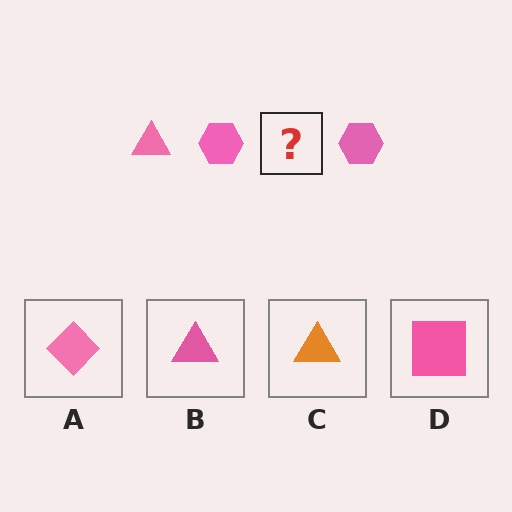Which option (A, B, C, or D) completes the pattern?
B.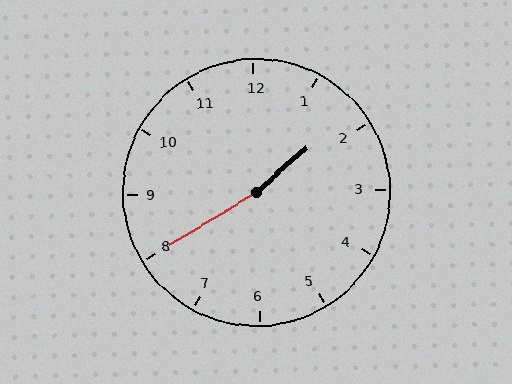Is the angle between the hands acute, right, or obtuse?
It is obtuse.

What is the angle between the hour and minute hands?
Approximately 170 degrees.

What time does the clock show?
1:40.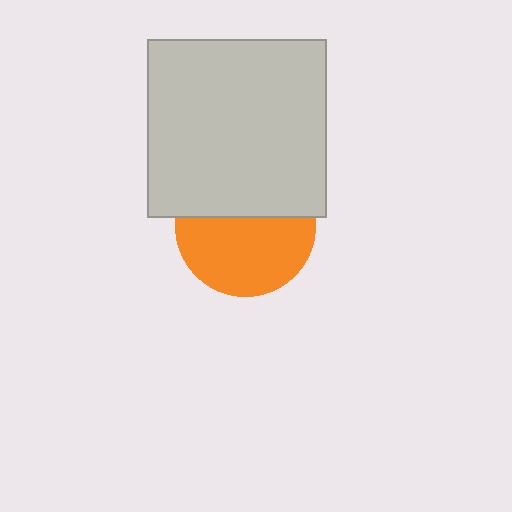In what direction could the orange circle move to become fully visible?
The orange circle could move down. That would shift it out from behind the light gray square entirely.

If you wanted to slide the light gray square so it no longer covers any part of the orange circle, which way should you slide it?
Slide it up — that is the most direct way to separate the two shapes.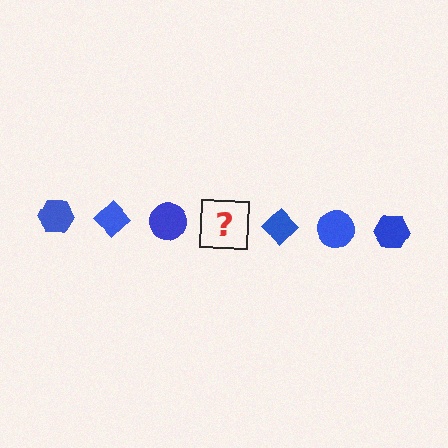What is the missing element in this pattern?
The missing element is a blue hexagon.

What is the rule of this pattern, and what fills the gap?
The rule is that the pattern cycles through hexagon, diamond, circle shapes in blue. The gap should be filled with a blue hexagon.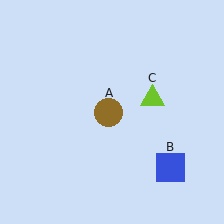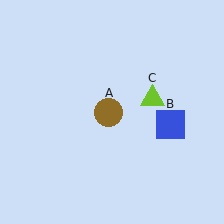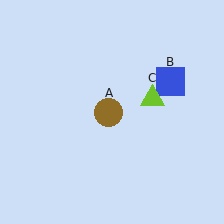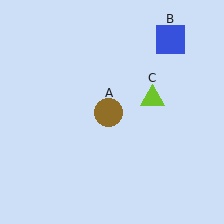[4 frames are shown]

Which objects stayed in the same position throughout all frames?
Brown circle (object A) and lime triangle (object C) remained stationary.